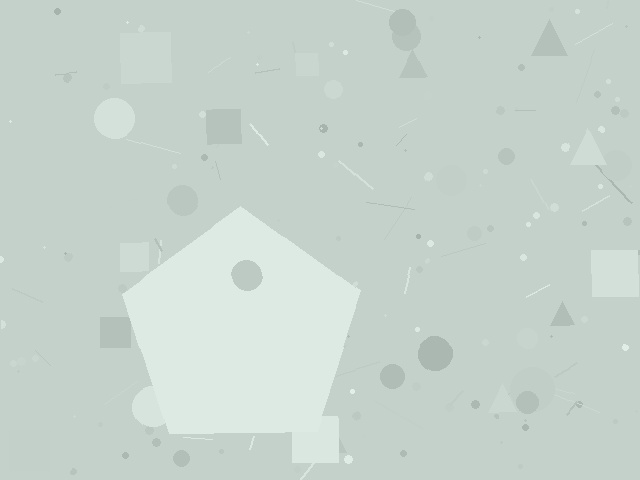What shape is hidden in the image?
A pentagon is hidden in the image.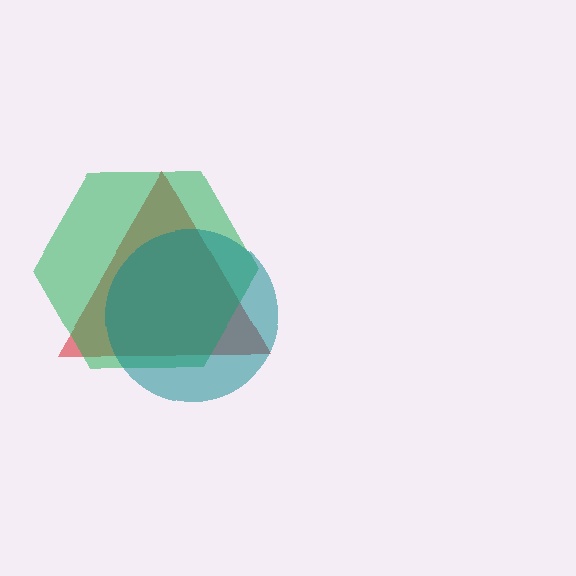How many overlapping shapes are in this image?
There are 3 overlapping shapes in the image.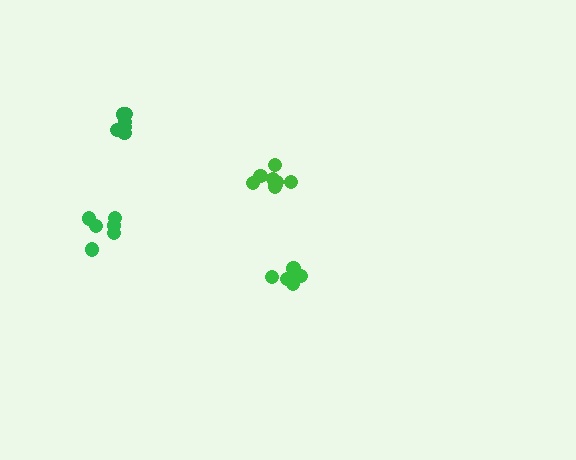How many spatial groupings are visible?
There are 4 spatial groupings.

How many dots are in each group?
Group 1: 6 dots, Group 2: 8 dots, Group 3: 8 dots, Group 4: 5 dots (27 total).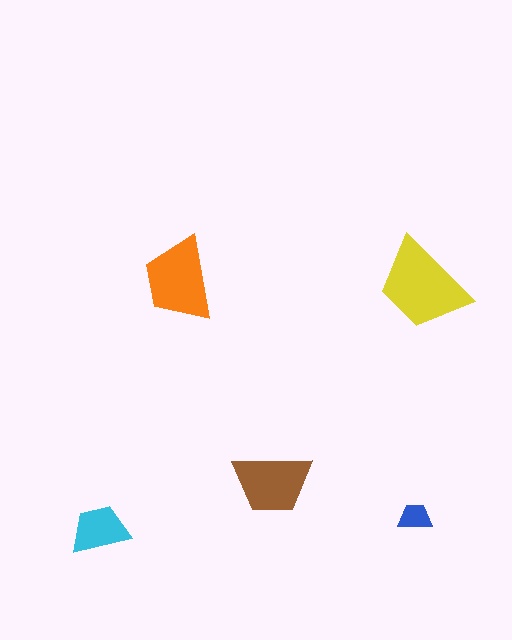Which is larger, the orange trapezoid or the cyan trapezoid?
The orange one.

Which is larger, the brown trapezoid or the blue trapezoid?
The brown one.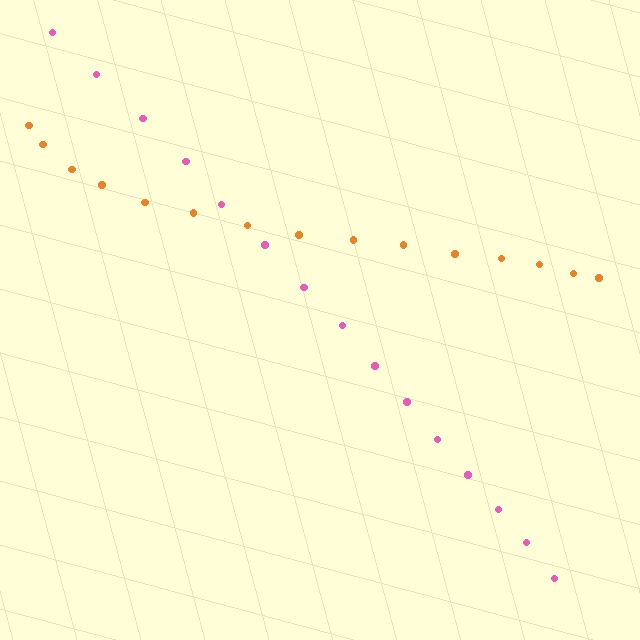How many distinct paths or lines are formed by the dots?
There are 2 distinct paths.